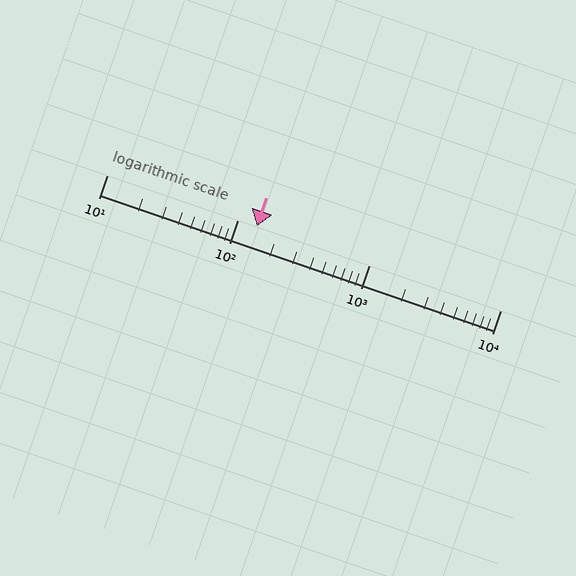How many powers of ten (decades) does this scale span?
The scale spans 3 decades, from 10 to 10000.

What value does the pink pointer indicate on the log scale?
The pointer indicates approximately 140.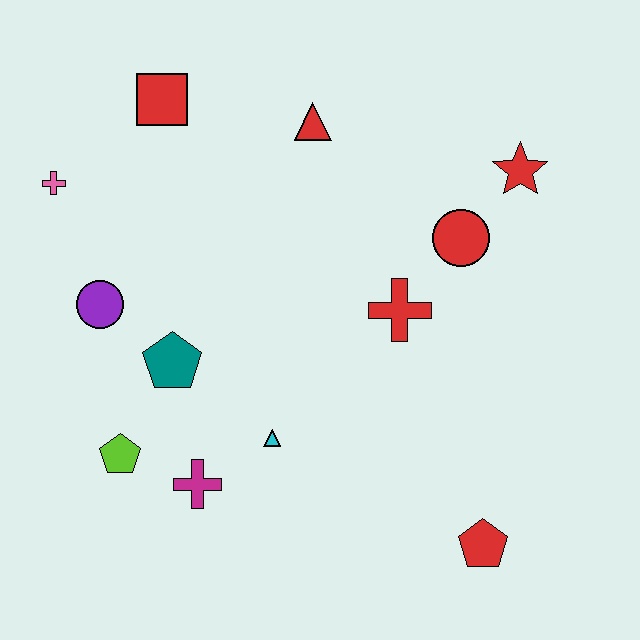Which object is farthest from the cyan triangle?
The red star is farthest from the cyan triangle.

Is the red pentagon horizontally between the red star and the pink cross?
Yes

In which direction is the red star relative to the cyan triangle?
The red star is above the cyan triangle.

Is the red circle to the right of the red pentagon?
No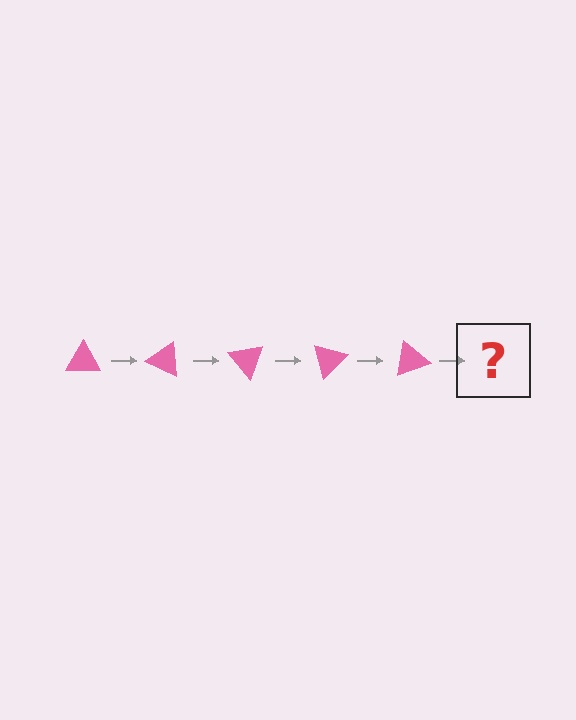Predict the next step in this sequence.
The next step is a pink triangle rotated 125 degrees.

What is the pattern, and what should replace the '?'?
The pattern is that the triangle rotates 25 degrees each step. The '?' should be a pink triangle rotated 125 degrees.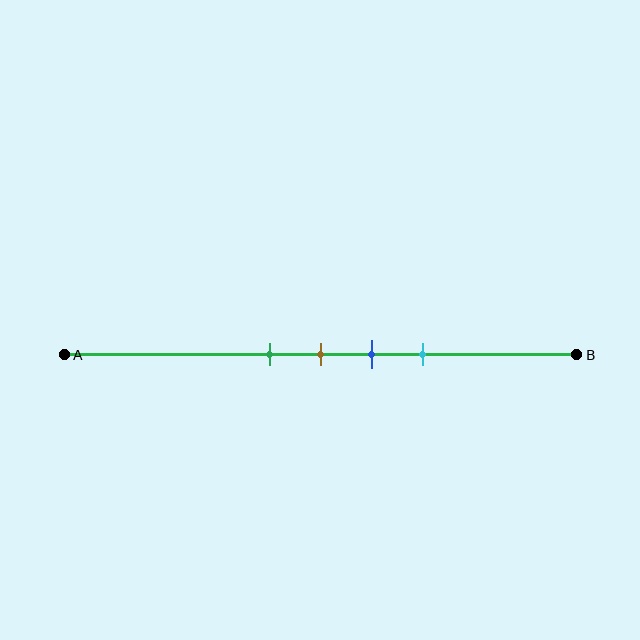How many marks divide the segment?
There are 4 marks dividing the segment.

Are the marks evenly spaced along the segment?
Yes, the marks are approximately evenly spaced.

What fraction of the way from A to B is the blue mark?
The blue mark is approximately 60% (0.6) of the way from A to B.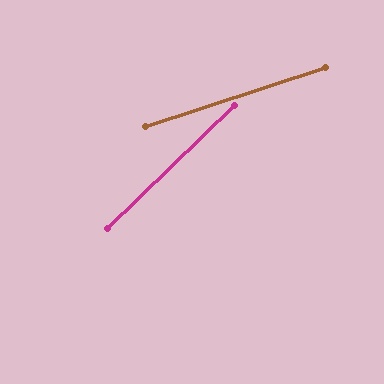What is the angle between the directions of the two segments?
Approximately 26 degrees.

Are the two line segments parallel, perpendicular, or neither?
Neither parallel nor perpendicular — they differ by about 26°.